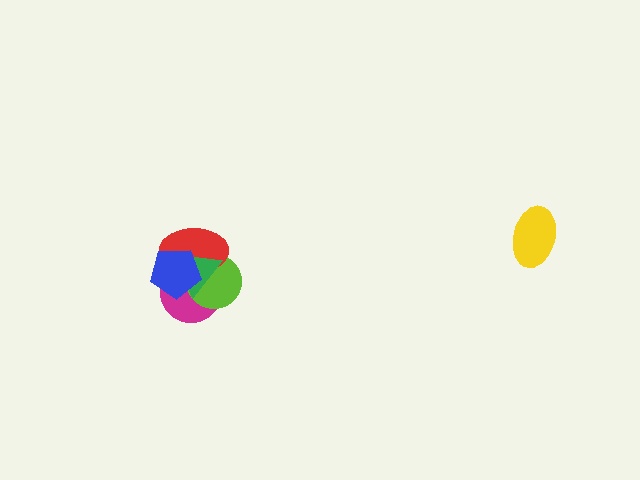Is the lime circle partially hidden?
Yes, it is partially covered by another shape.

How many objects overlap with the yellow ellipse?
0 objects overlap with the yellow ellipse.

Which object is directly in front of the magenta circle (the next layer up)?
The lime circle is directly in front of the magenta circle.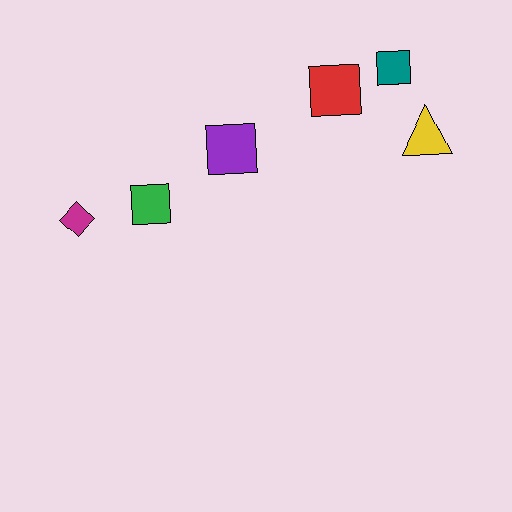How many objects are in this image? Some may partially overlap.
There are 6 objects.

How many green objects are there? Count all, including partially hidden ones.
There is 1 green object.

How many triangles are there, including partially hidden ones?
There is 1 triangle.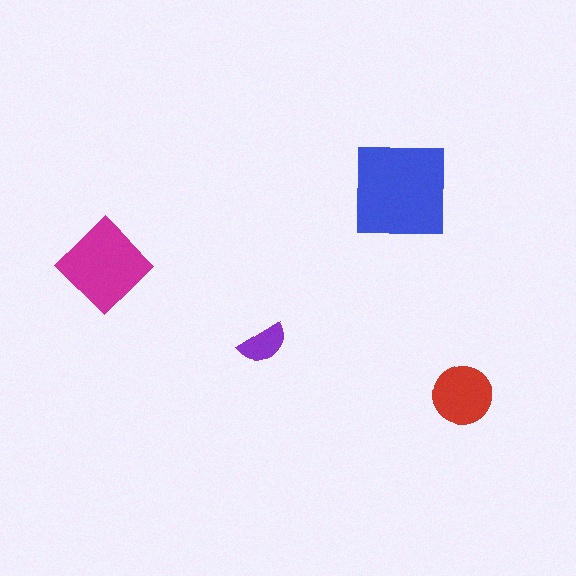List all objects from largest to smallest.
The blue square, the magenta diamond, the red circle, the purple semicircle.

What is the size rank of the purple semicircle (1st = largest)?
4th.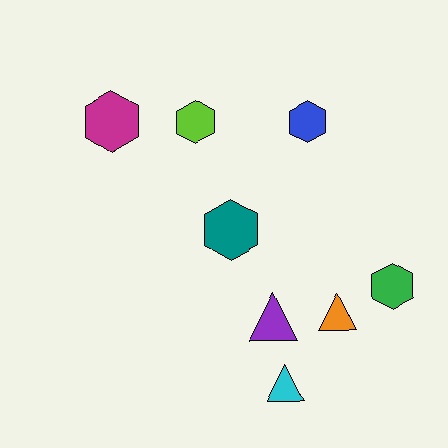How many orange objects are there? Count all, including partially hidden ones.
There is 1 orange object.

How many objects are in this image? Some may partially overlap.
There are 8 objects.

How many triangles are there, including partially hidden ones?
There are 3 triangles.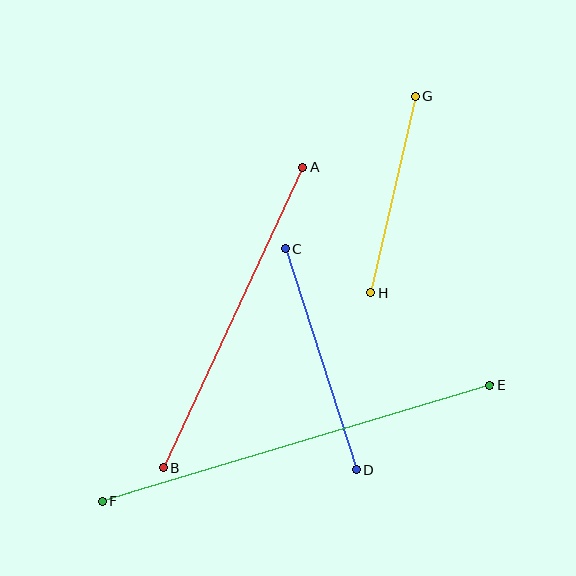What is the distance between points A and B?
The distance is approximately 331 pixels.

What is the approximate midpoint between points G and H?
The midpoint is at approximately (393, 194) pixels.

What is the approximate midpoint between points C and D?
The midpoint is at approximately (321, 359) pixels.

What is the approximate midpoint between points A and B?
The midpoint is at approximately (233, 317) pixels.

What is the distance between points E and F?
The distance is approximately 405 pixels.